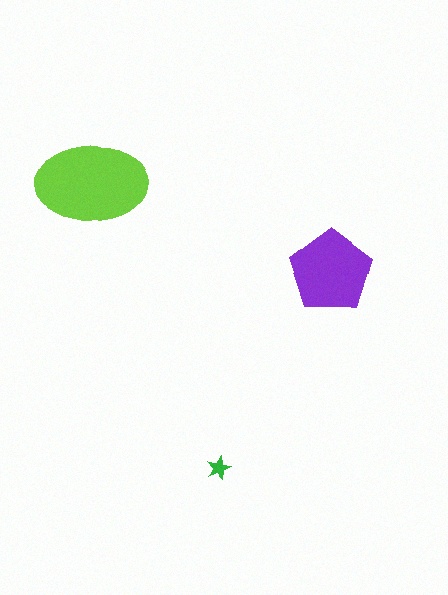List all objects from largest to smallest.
The lime ellipse, the purple pentagon, the green star.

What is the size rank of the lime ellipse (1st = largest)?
1st.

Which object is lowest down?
The green star is bottommost.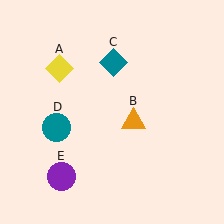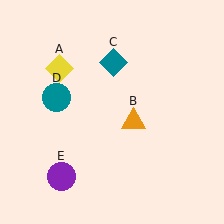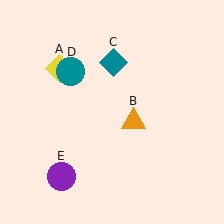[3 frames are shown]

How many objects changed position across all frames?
1 object changed position: teal circle (object D).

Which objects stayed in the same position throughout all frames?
Yellow diamond (object A) and orange triangle (object B) and teal diamond (object C) and purple circle (object E) remained stationary.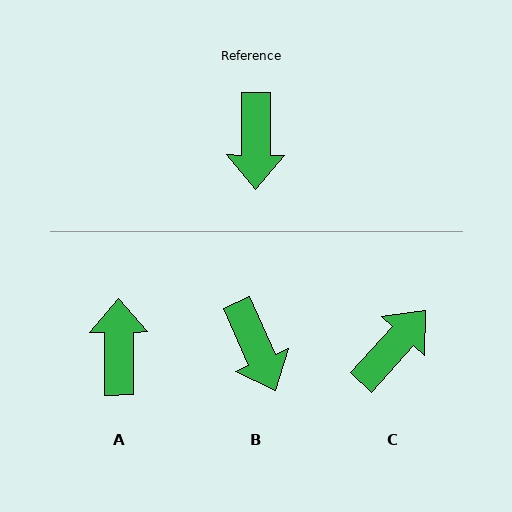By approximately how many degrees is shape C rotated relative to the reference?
Approximately 138 degrees counter-clockwise.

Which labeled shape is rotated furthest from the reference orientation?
A, about 179 degrees away.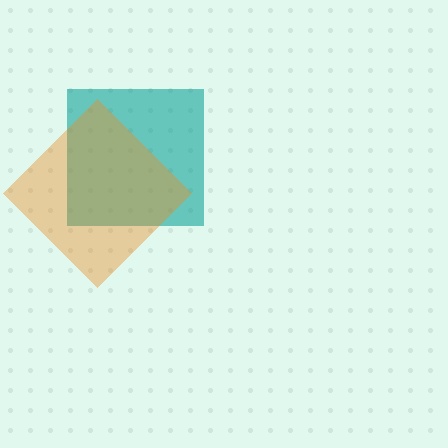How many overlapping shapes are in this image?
There are 2 overlapping shapes in the image.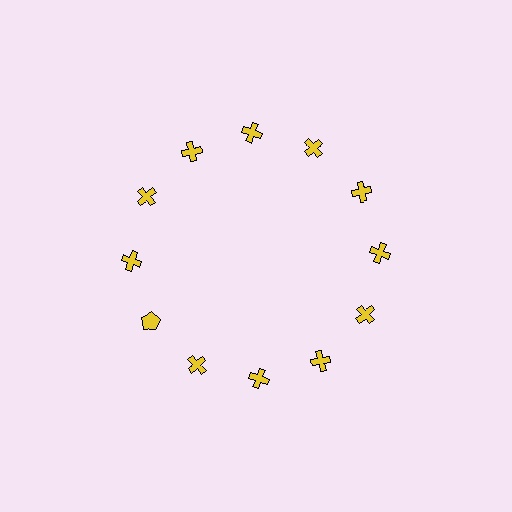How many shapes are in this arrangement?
There are 12 shapes arranged in a ring pattern.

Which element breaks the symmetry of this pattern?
The yellow pentagon at roughly the 8 o'clock position breaks the symmetry. All other shapes are yellow crosses.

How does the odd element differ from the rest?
It has a different shape: pentagon instead of cross.